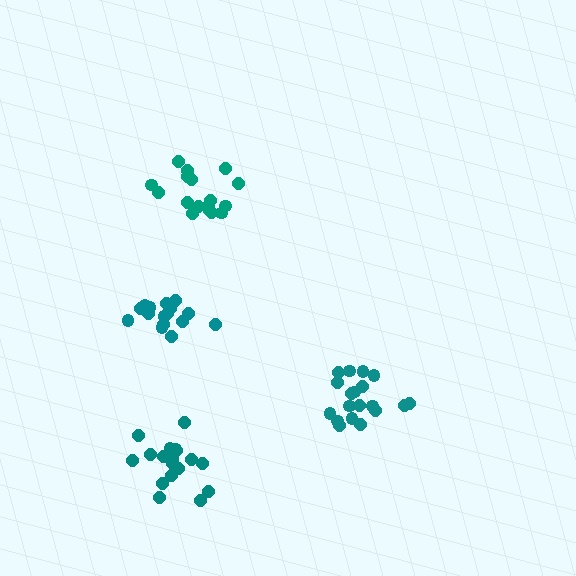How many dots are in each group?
Group 1: 17 dots, Group 2: 19 dots, Group 3: 17 dots, Group 4: 18 dots (71 total).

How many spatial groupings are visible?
There are 4 spatial groupings.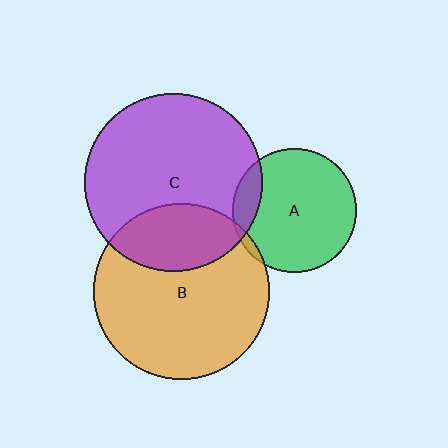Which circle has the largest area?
Circle C (purple).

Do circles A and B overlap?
Yes.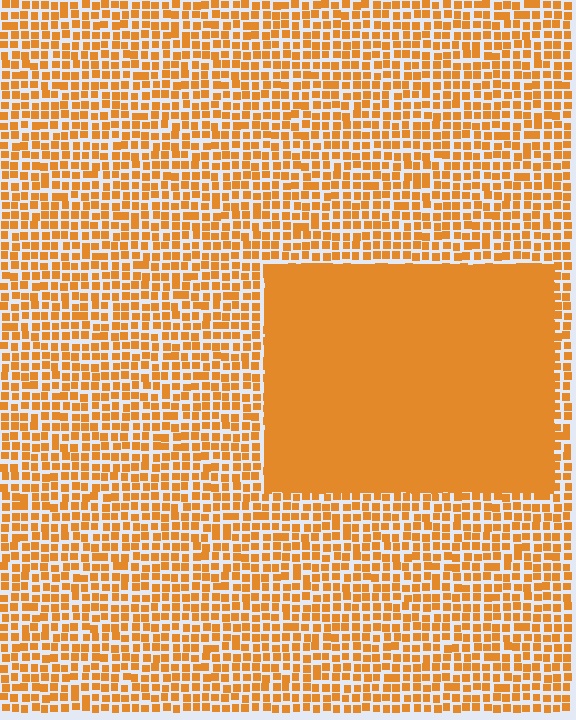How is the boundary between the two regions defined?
The boundary is defined by a change in element density (approximately 2.7x ratio). All elements are the same color, size, and shape.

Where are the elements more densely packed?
The elements are more densely packed inside the rectangle boundary.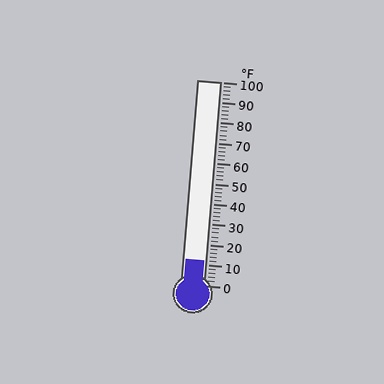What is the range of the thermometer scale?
The thermometer scale ranges from 0°F to 100°F.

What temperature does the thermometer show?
The thermometer shows approximately 12°F.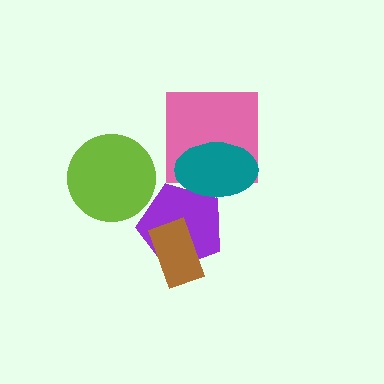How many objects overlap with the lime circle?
0 objects overlap with the lime circle.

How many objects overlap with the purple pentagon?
2 objects overlap with the purple pentagon.